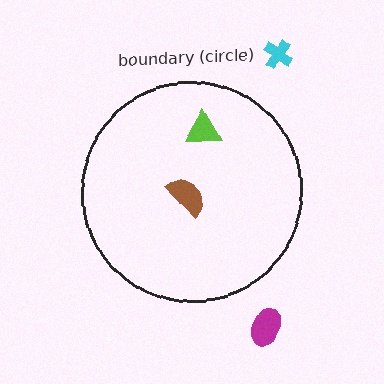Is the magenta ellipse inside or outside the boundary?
Outside.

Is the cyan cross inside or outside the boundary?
Outside.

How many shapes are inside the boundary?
2 inside, 2 outside.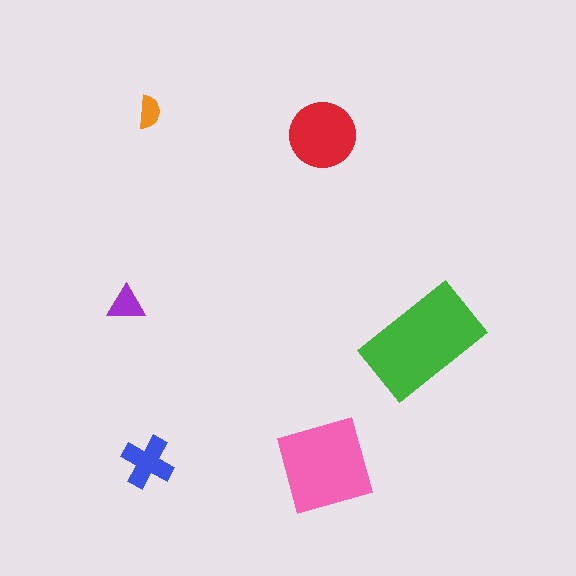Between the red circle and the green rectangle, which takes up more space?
The green rectangle.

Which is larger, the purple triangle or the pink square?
The pink square.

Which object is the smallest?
The orange semicircle.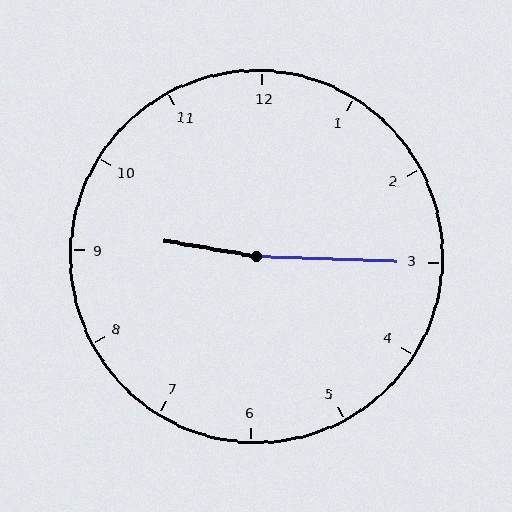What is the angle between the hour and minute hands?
Approximately 172 degrees.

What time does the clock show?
9:15.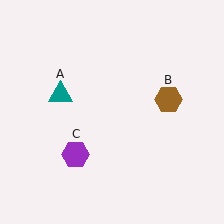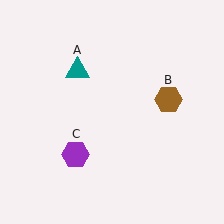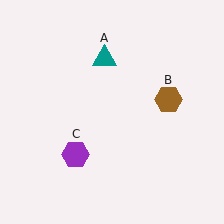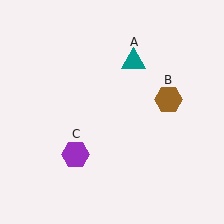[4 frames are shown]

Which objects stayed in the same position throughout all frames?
Brown hexagon (object B) and purple hexagon (object C) remained stationary.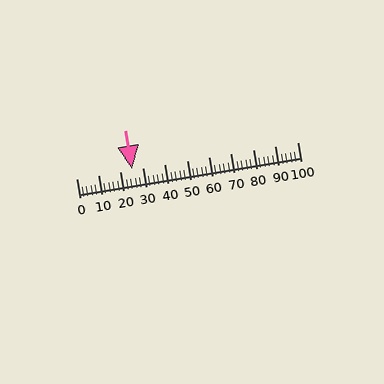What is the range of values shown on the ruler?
The ruler shows values from 0 to 100.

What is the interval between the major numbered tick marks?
The major tick marks are spaced 10 units apart.